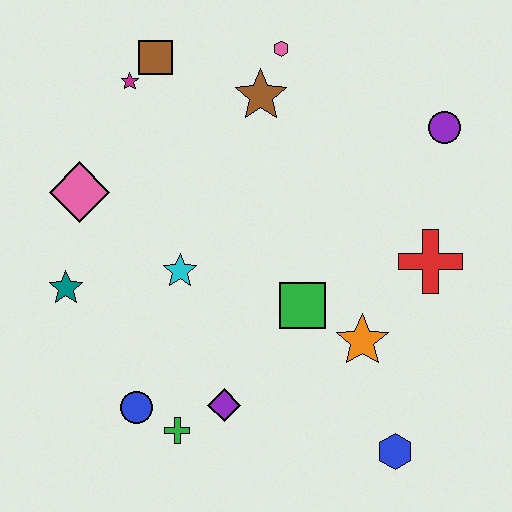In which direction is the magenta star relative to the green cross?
The magenta star is above the green cross.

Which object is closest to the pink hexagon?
The brown star is closest to the pink hexagon.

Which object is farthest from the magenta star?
The blue hexagon is farthest from the magenta star.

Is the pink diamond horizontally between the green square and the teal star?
Yes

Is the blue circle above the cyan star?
No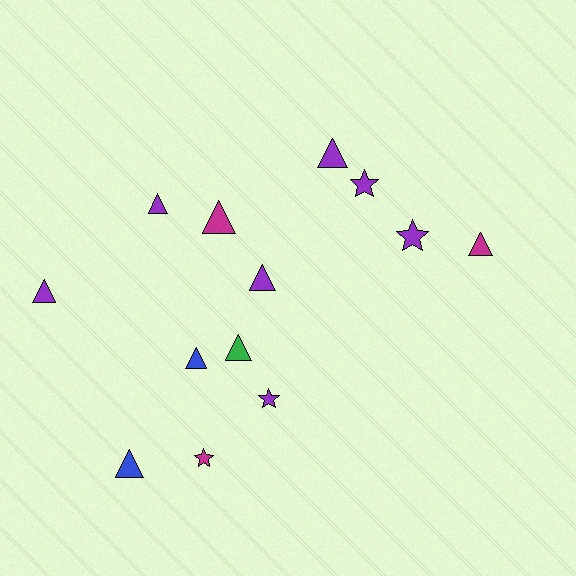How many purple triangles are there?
There are 4 purple triangles.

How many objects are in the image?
There are 13 objects.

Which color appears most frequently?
Purple, with 7 objects.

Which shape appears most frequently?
Triangle, with 9 objects.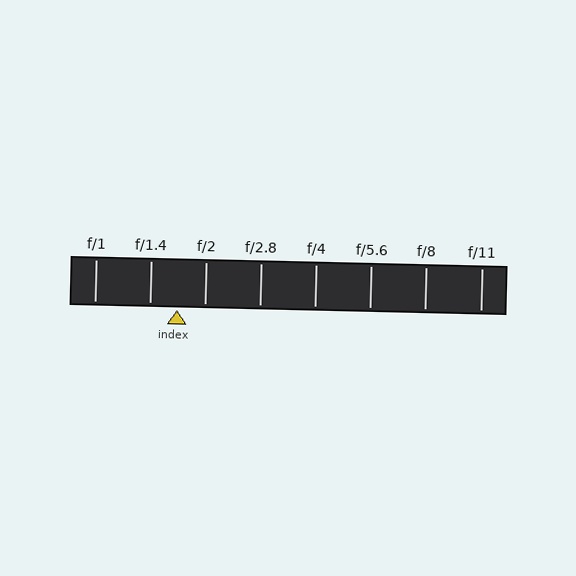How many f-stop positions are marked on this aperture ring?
There are 8 f-stop positions marked.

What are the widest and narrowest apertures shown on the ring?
The widest aperture shown is f/1 and the narrowest is f/11.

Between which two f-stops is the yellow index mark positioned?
The index mark is between f/1.4 and f/2.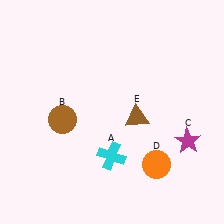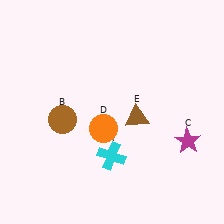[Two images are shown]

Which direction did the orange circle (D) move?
The orange circle (D) moved left.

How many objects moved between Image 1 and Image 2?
1 object moved between the two images.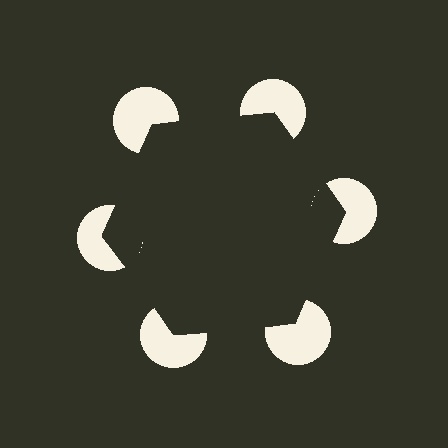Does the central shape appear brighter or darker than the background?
It typically appears slightly darker than the background, even though no actual brightness change is drawn.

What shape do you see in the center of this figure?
An illusory hexagon — its edges are inferred from the aligned wedge cuts in the pac-man discs, not physically drawn.